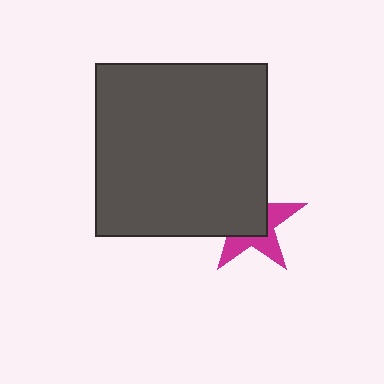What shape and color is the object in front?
The object in front is a dark gray square.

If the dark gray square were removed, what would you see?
You would see the complete magenta star.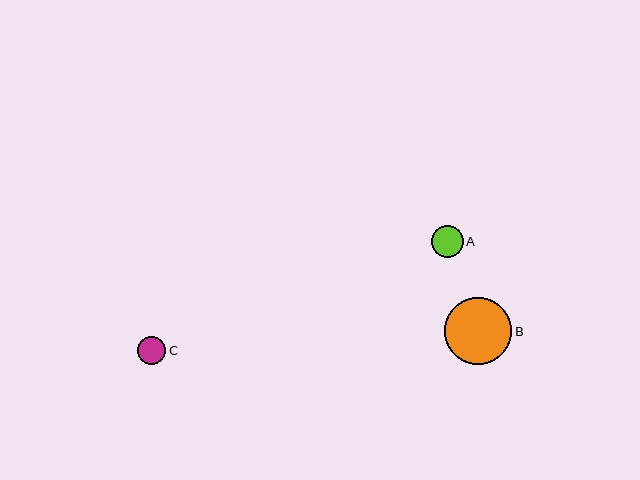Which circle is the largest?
Circle B is the largest with a size of approximately 68 pixels.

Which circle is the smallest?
Circle C is the smallest with a size of approximately 28 pixels.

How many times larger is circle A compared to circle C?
Circle A is approximately 1.1 times the size of circle C.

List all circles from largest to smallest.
From largest to smallest: B, A, C.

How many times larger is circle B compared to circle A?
Circle B is approximately 2.1 times the size of circle A.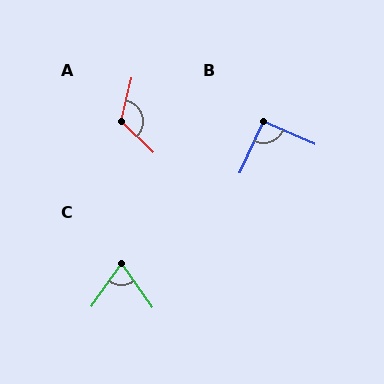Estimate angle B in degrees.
Approximately 91 degrees.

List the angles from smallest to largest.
C (69°), B (91°), A (121°).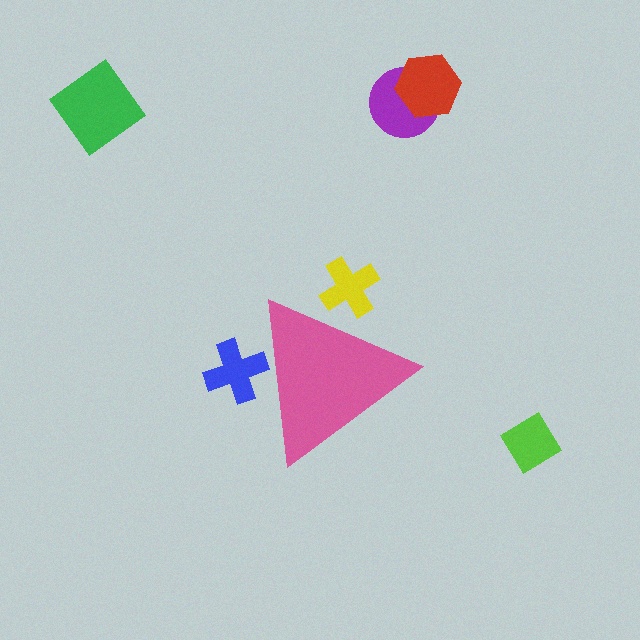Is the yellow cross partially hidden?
Yes, the yellow cross is partially hidden behind the pink triangle.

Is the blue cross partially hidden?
Yes, the blue cross is partially hidden behind the pink triangle.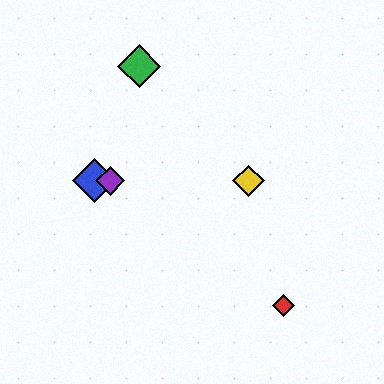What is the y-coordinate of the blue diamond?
The blue diamond is at y≈181.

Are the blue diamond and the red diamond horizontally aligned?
No, the blue diamond is at y≈181 and the red diamond is at y≈306.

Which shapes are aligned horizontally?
The blue diamond, the yellow diamond, the purple diamond are aligned horizontally.